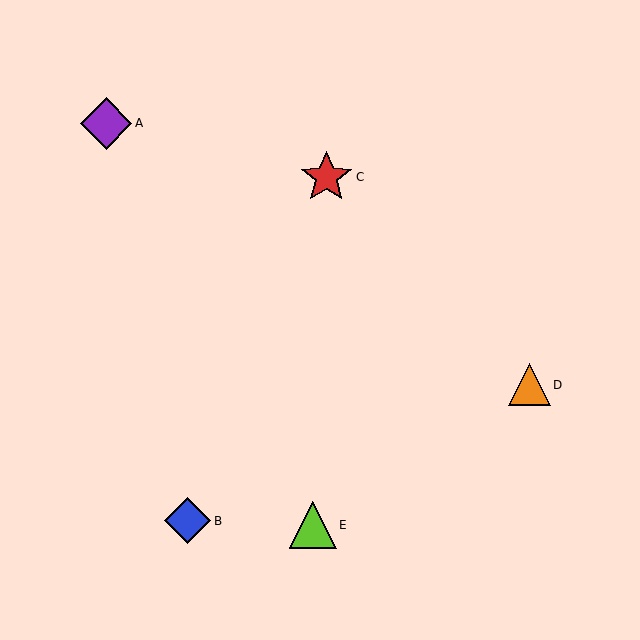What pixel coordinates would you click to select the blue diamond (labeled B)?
Click at (188, 521) to select the blue diamond B.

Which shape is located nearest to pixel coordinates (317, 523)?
The lime triangle (labeled E) at (313, 525) is nearest to that location.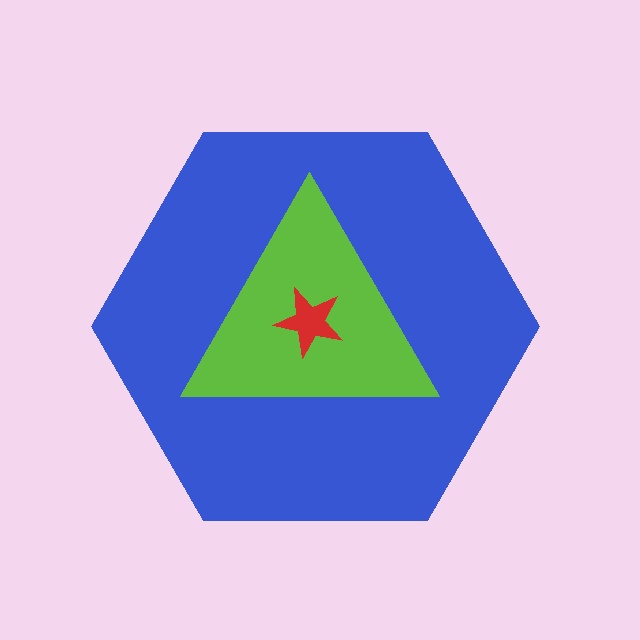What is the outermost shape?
The blue hexagon.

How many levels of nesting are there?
3.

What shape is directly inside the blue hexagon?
The lime triangle.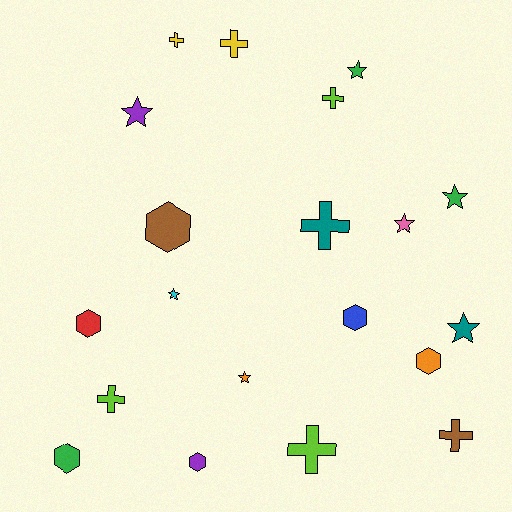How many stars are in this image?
There are 7 stars.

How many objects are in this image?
There are 20 objects.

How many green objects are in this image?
There are 3 green objects.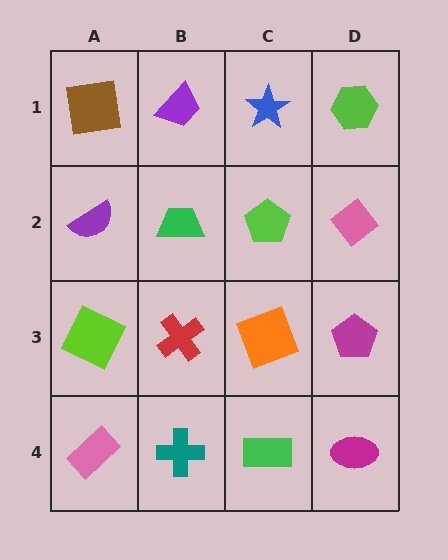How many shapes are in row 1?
4 shapes.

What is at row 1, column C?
A blue star.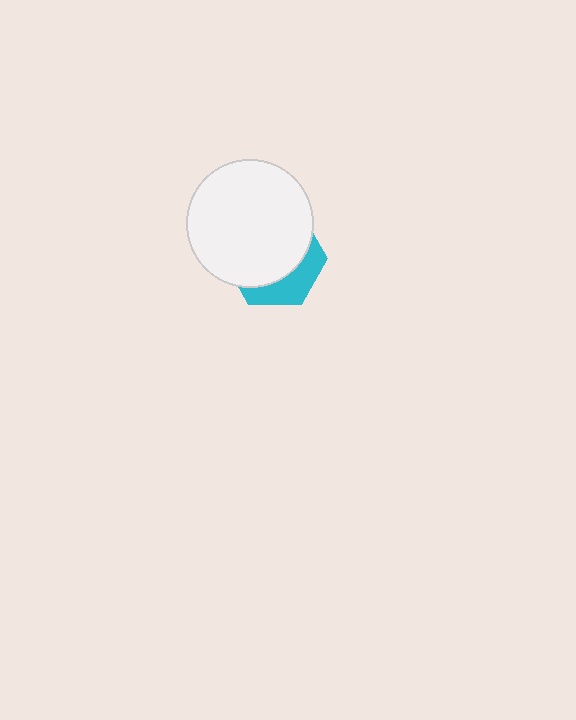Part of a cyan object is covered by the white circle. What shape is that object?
It is a hexagon.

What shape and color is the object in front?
The object in front is a white circle.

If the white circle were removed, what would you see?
You would see the complete cyan hexagon.